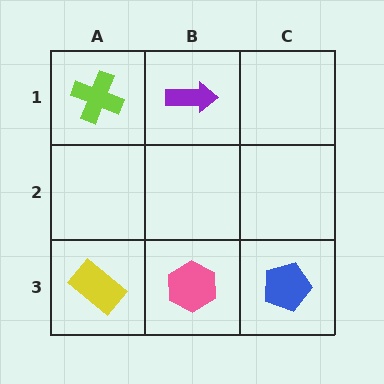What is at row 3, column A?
A yellow rectangle.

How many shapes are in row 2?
0 shapes.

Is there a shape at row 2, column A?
No, that cell is empty.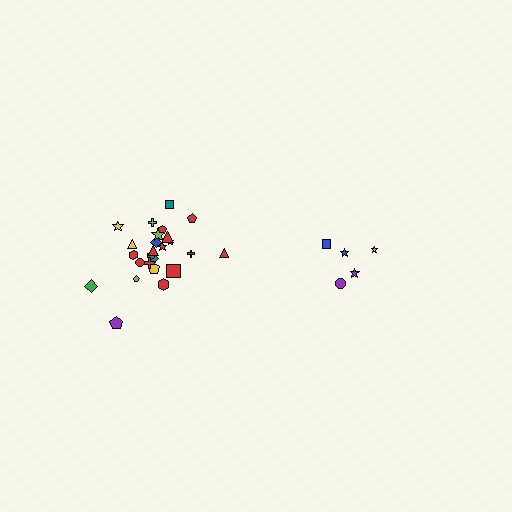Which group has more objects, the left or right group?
The left group.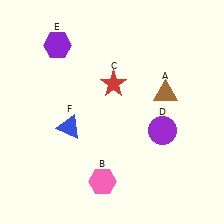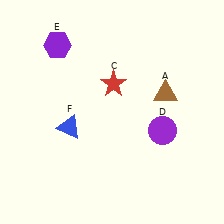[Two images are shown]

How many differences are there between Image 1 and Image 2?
There is 1 difference between the two images.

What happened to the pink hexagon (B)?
The pink hexagon (B) was removed in Image 2. It was in the bottom-left area of Image 1.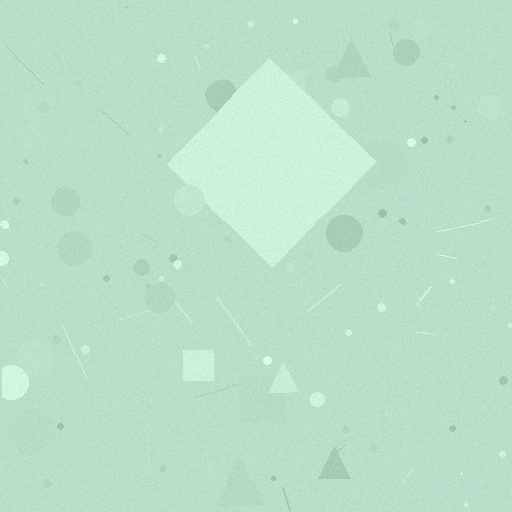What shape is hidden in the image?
A diamond is hidden in the image.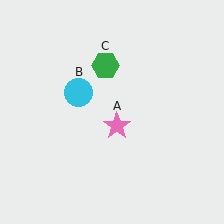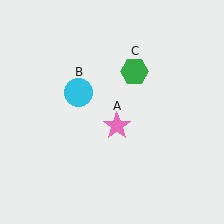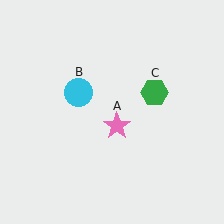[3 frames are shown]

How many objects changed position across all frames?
1 object changed position: green hexagon (object C).